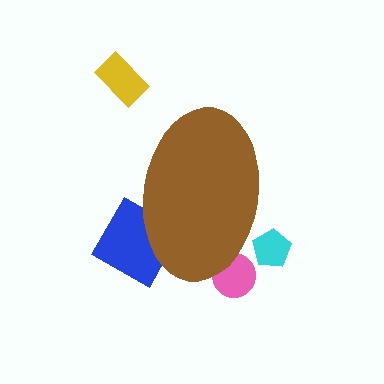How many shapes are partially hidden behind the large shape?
3 shapes are partially hidden.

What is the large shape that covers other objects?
A brown ellipse.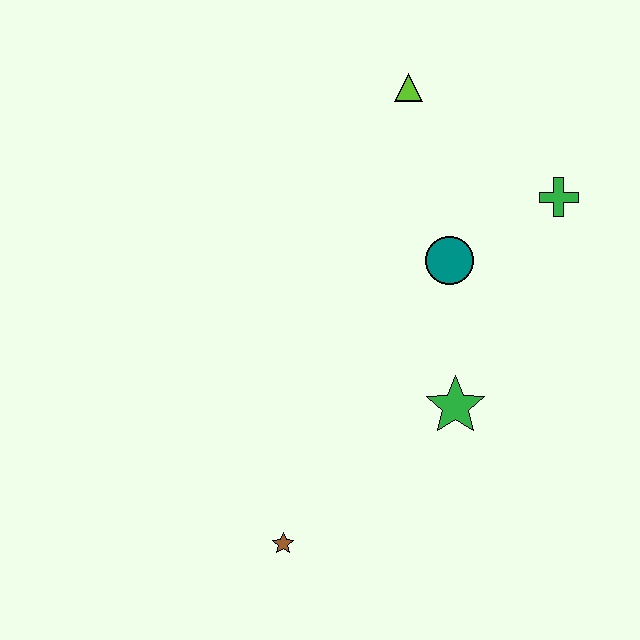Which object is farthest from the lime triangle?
The brown star is farthest from the lime triangle.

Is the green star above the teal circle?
No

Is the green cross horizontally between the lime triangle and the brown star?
No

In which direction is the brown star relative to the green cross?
The brown star is below the green cross.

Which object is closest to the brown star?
The green star is closest to the brown star.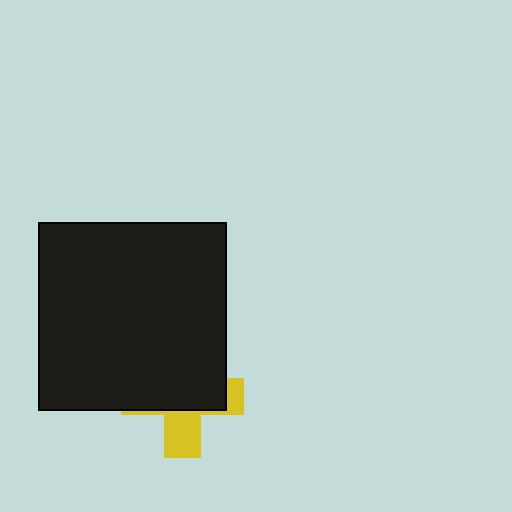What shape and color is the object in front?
The object in front is a black square.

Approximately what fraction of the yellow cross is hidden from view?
Roughly 66% of the yellow cross is hidden behind the black square.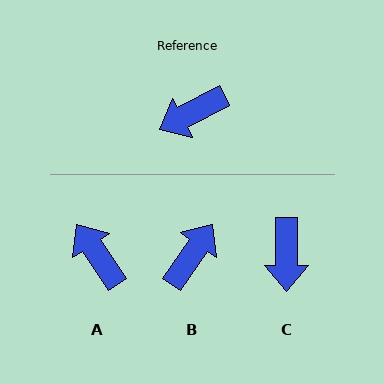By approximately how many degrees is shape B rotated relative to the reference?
Approximately 152 degrees clockwise.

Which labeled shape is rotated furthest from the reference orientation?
B, about 152 degrees away.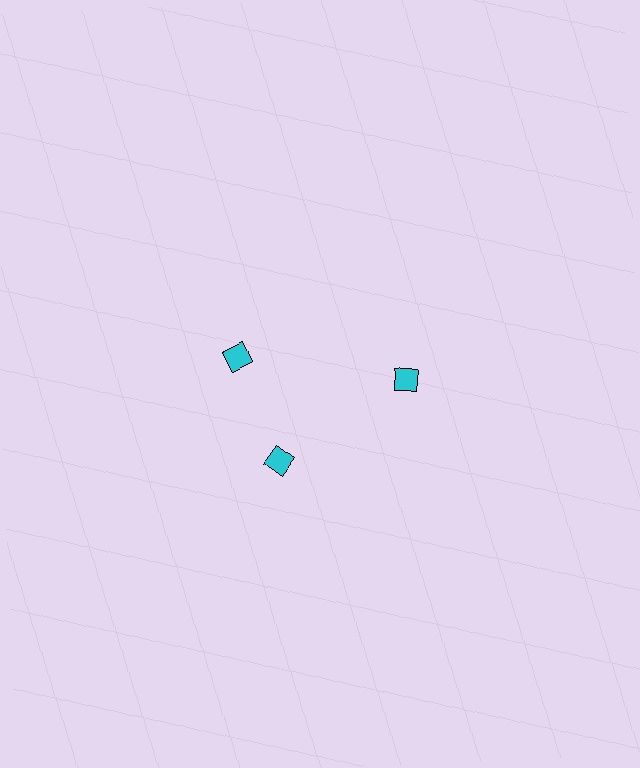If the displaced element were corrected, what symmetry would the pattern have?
It would have 3-fold rotational symmetry — the pattern would map onto itself every 120 degrees.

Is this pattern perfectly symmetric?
No. The 3 cyan diamonds are arranged in a ring, but one element near the 11 o'clock position is rotated out of alignment along the ring, breaking the 3-fold rotational symmetry.